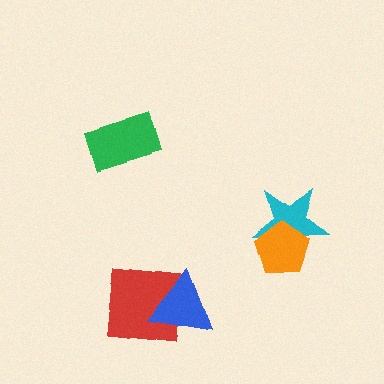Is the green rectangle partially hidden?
No, no other shape covers it.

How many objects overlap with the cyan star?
1 object overlaps with the cyan star.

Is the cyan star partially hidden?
Yes, it is partially covered by another shape.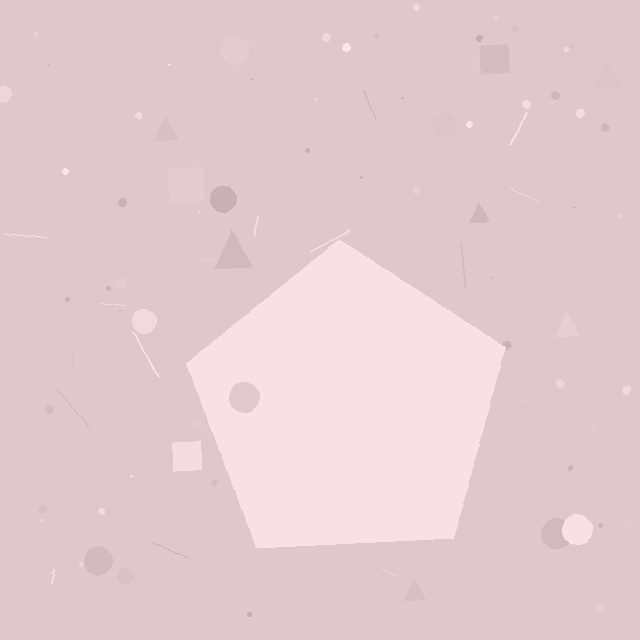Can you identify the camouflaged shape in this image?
The camouflaged shape is a pentagon.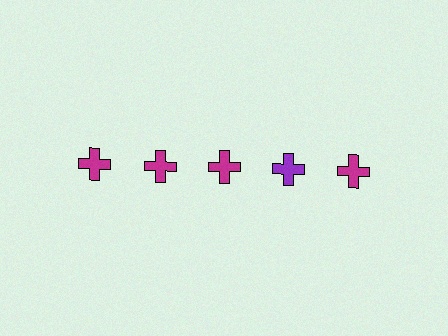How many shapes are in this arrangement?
There are 5 shapes arranged in a grid pattern.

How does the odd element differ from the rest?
It has a different color: purple instead of magenta.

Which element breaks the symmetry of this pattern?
The purple cross in the top row, second from right column breaks the symmetry. All other shapes are magenta crosses.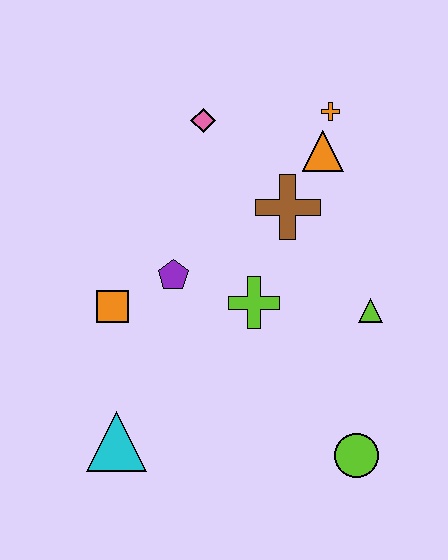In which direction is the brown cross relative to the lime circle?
The brown cross is above the lime circle.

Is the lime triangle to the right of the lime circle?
Yes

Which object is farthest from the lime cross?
The orange cross is farthest from the lime cross.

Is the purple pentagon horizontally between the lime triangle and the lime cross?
No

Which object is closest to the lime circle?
The lime triangle is closest to the lime circle.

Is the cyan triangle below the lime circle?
No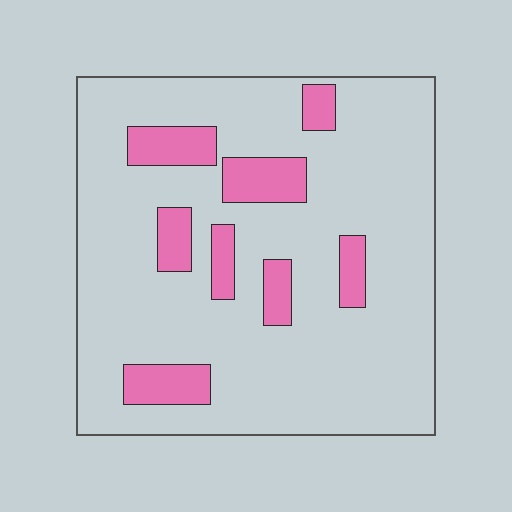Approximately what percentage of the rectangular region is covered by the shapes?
Approximately 15%.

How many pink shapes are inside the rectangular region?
8.